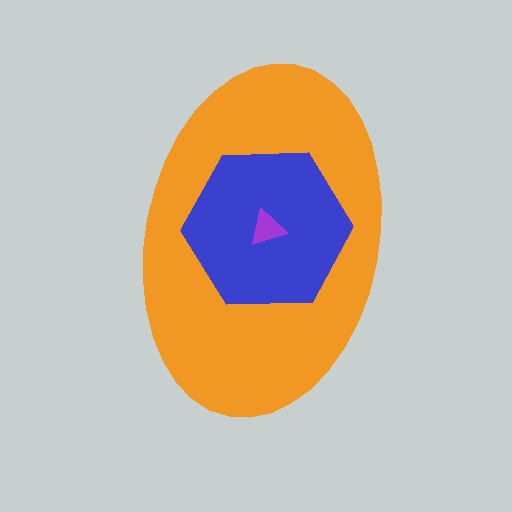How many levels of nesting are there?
3.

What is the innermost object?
The purple triangle.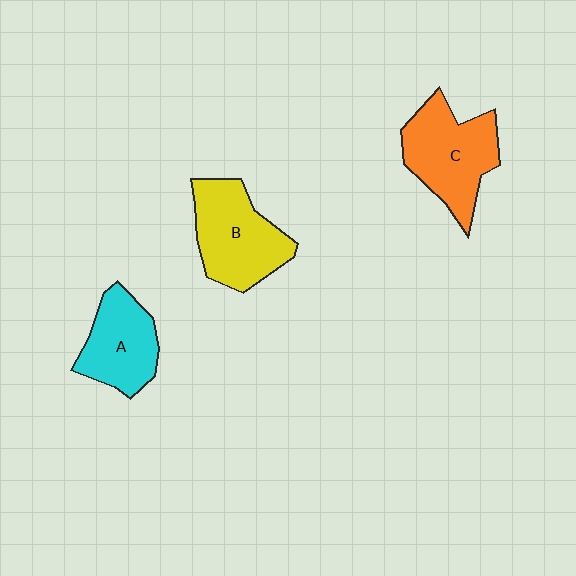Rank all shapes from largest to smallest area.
From largest to smallest: C (orange), B (yellow), A (cyan).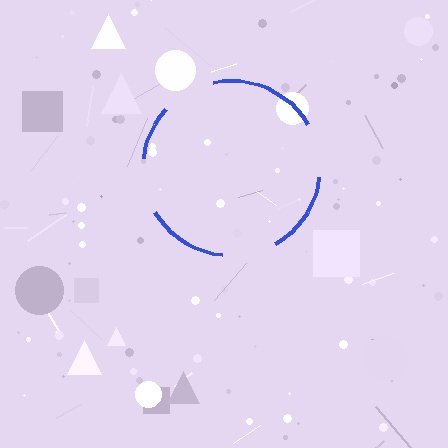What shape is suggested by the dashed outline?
The dashed outline suggests a circle.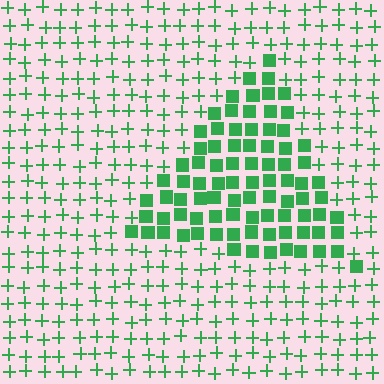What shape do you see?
I see a triangle.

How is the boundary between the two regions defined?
The boundary is defined by a change in element shape: squares inside vs. plus signs outside. All elements share the same color and spacing.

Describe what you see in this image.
The image is filled with small green elements arranged in a uniform grid. A triangle-shaped region contains squares, while the surrounding area contains plus signs. The boundary is defined purely by the change in element shape.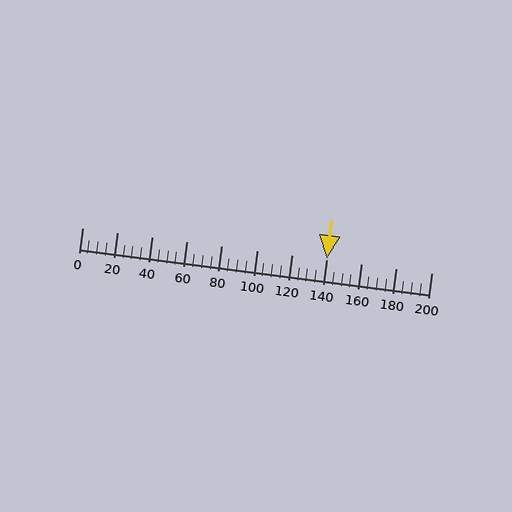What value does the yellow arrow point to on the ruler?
The yellow arrow points to approximately 140.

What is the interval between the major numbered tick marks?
The major tick marks are spaced 20 units apart.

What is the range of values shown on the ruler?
The ruler shows values from 0 to 200.